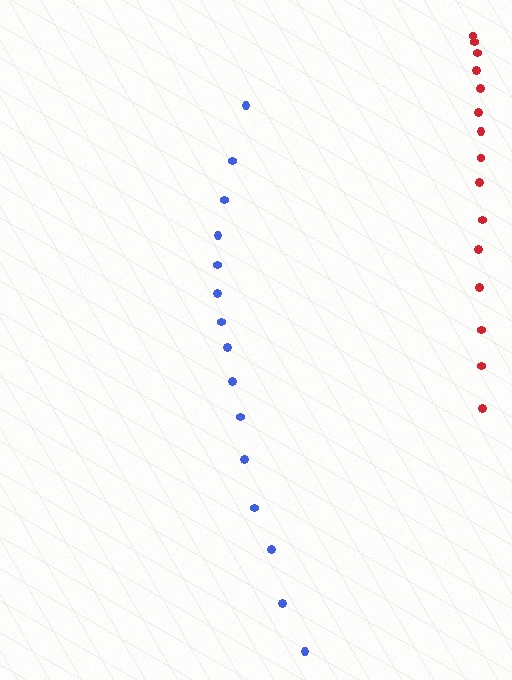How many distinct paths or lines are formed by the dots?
There are 2 distinct paths.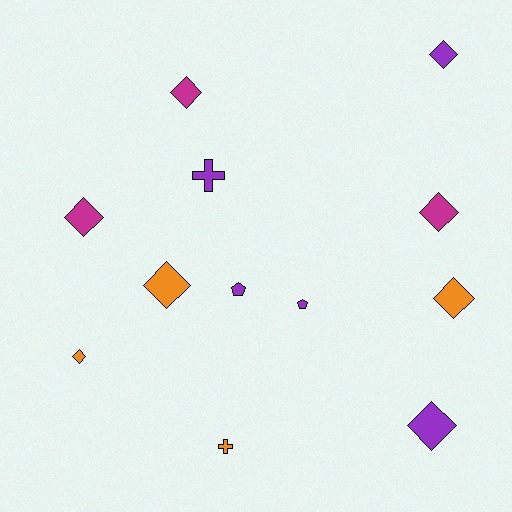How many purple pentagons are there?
There are 2 purple pentagons.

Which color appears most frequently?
Purple, with 5 objects.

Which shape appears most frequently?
Diamond, with 8 objects.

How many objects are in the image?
There are 12 objects.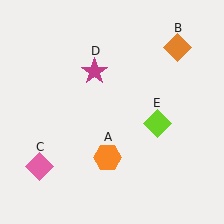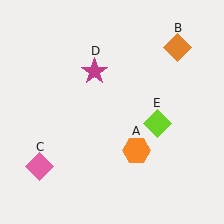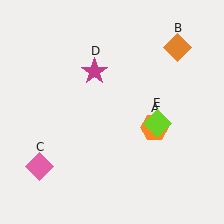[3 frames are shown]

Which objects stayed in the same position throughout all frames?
Orange diamond (object B) and pink diamond (object C) and magenta star (object D) and lime diamond (object E) remained stationary.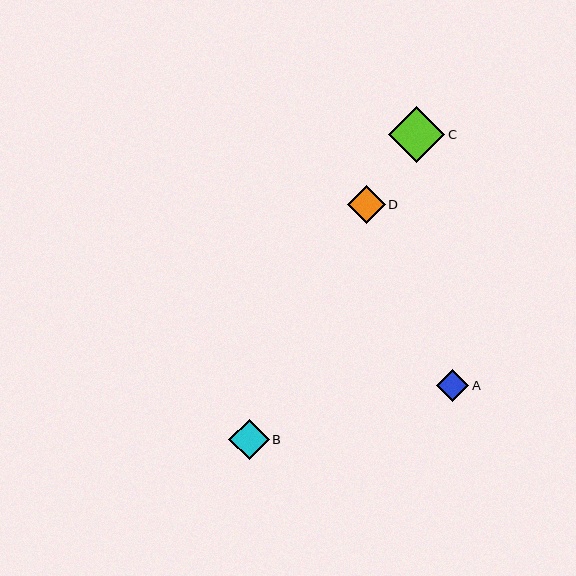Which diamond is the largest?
Diamond C is the largest with a size of approximately 56 pixels.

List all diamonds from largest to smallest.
From largest to smallest: C, B, D, A.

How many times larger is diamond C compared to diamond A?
Diamond C is approximately 1.7 times the size of diamond A.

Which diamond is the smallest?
Diamond A is the smallest with a size of approximately 32 pixels.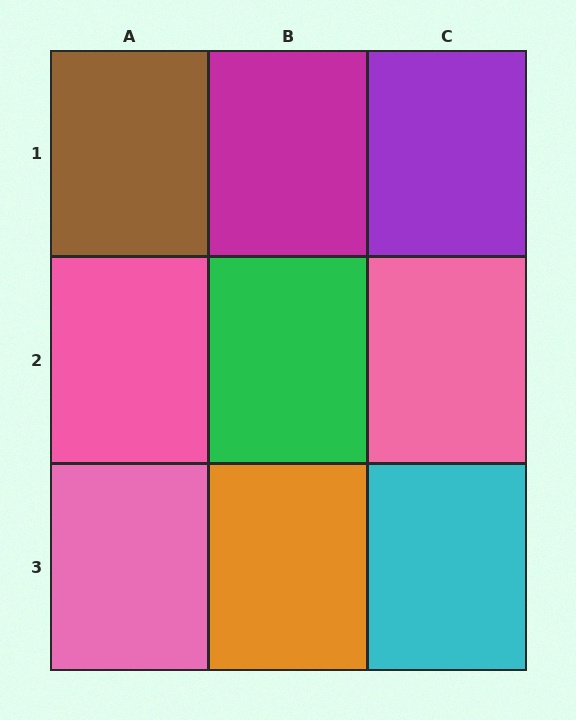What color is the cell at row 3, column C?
Cyan.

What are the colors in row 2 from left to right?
Pink, green, pink.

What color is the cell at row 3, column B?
Orange.